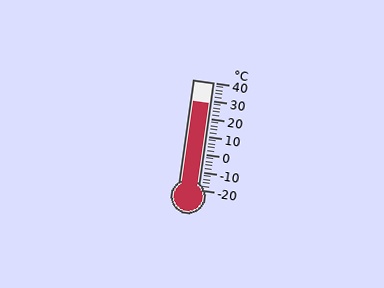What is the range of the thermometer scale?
The thermometer scale ranges from -20°C to 40°C.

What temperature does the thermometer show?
The thermometer shows approximately 28°C.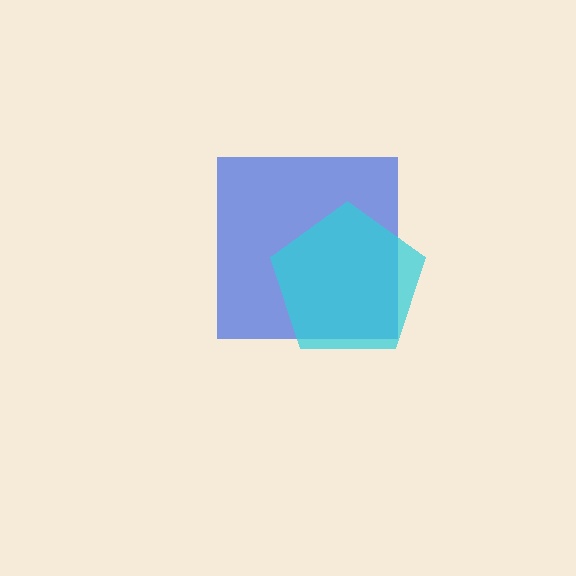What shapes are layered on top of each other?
The layered shapes are: a blue square, a cyan pentagon.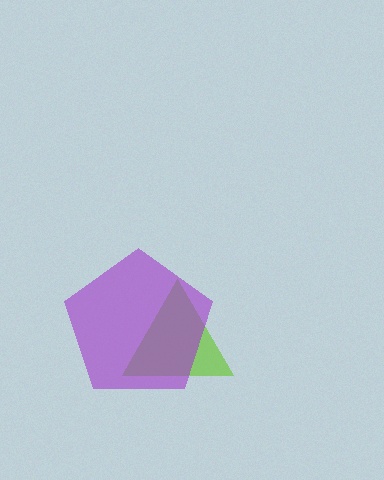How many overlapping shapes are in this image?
There are 2 overlapping shapes in the image.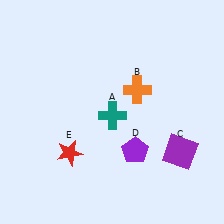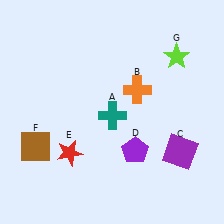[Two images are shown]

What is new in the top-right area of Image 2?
A lime star (G) was added in the top-right area of Image 2.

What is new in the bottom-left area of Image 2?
A brown square (F) was added in the bottom-left area of Image 2.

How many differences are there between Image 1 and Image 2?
There are 2 differences between the two images.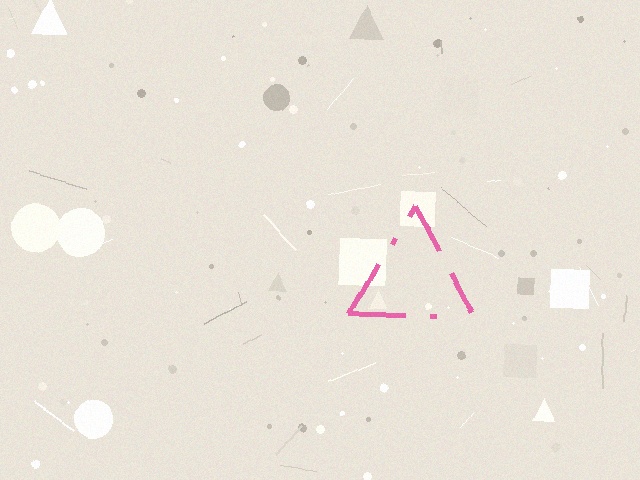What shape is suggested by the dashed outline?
The dashed outline suggests a triangle.